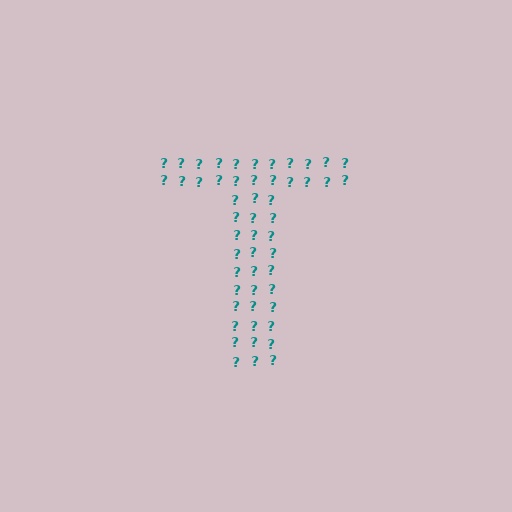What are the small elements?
The small elements are question marks.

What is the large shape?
The large shape is the letter T.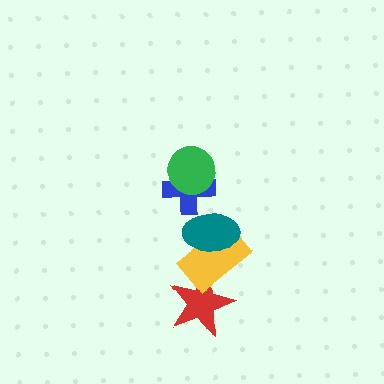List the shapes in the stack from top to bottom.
From top to bottom: the green circle, the blue cross, the teal ellipse, the yellow rectangle, the red star.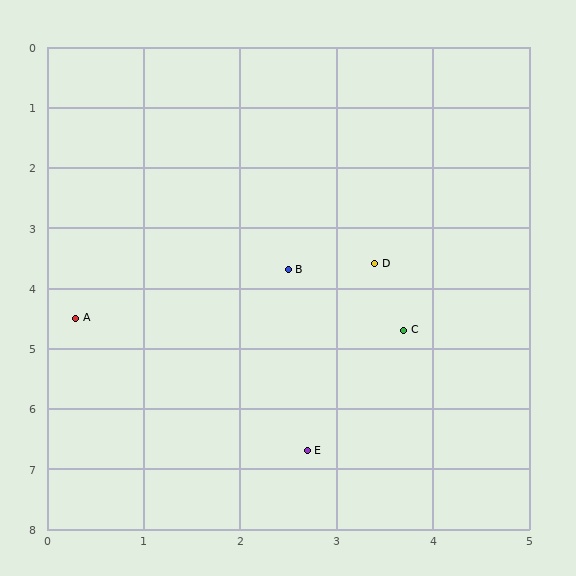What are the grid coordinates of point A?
Point A is at approximately (0.3, 4.5).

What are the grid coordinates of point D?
Point D is at approximately (3.4, 3.6).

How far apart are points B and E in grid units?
Points B and E are about 3.0 grid units apart.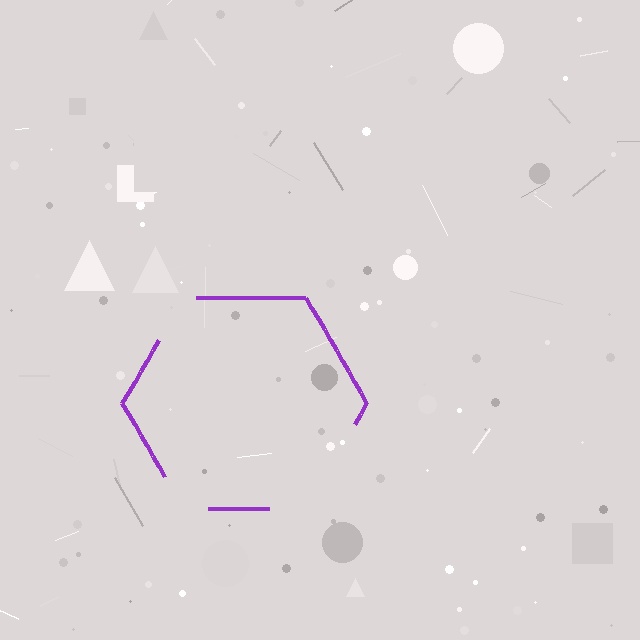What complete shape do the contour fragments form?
The contour fragments form a hexagon.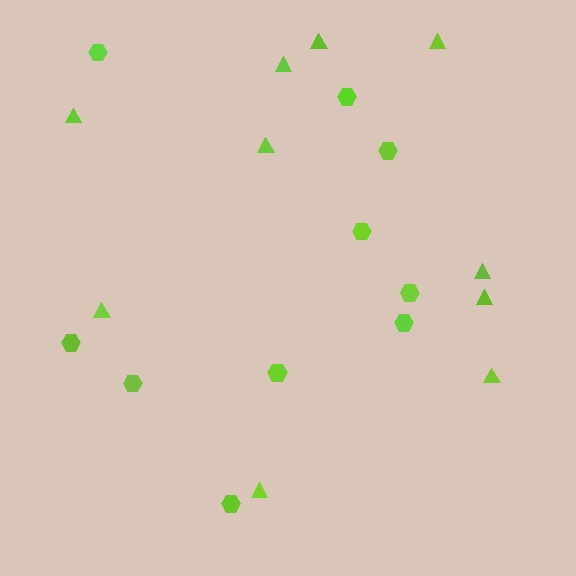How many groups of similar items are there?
There are 2 groups: one group of hexagons (10) and one group of triangles (10).